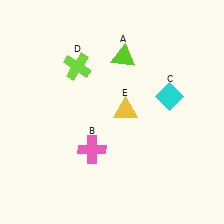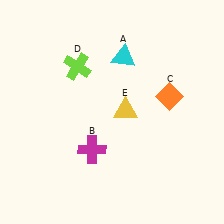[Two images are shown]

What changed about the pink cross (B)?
In Image 1, B is pink. In Image 2, it changed to magenta.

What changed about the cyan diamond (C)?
In Image 1, C is cyan. In Image 2, it changed to orange.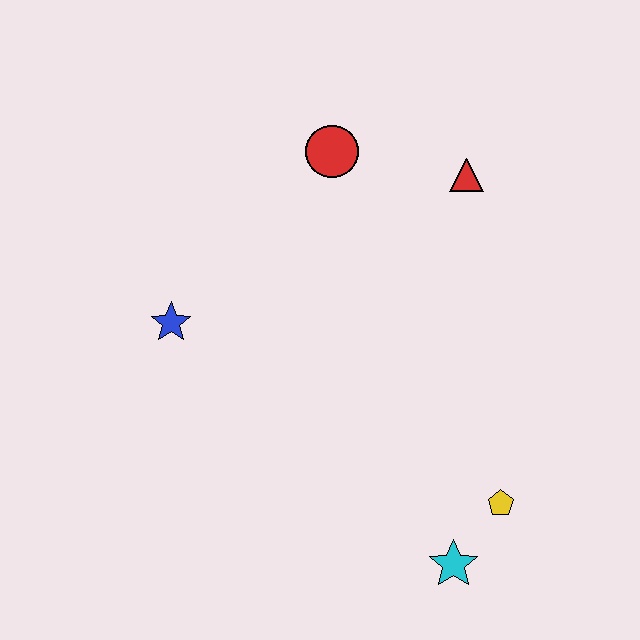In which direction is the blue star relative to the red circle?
The blue star is below the red circle.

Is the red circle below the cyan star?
No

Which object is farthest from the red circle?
The cyan star is farthest from the red circle.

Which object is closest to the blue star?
The red circle is closest to the blue star.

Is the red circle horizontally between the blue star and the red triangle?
Yes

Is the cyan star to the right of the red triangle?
No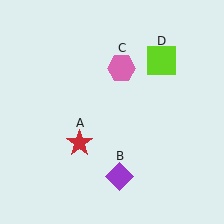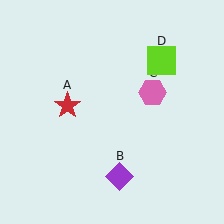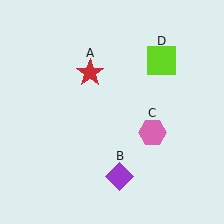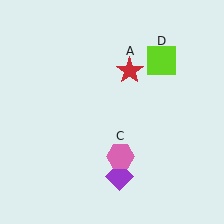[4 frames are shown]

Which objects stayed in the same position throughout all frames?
Purple diamond (object B) and lime square (object D) remained stationary.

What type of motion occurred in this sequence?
The red star (object A), pink hexagon (object C) rotated clockwise around the center of the scene.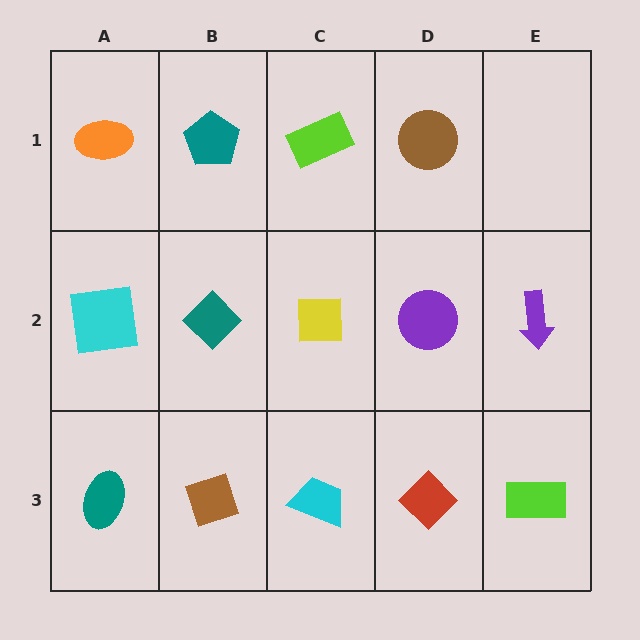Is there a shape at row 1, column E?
No, that cell is empty.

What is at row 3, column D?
A red diamond.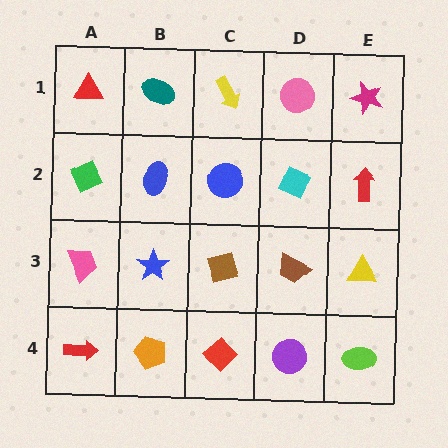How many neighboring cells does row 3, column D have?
4.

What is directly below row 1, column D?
A cyan diamond.